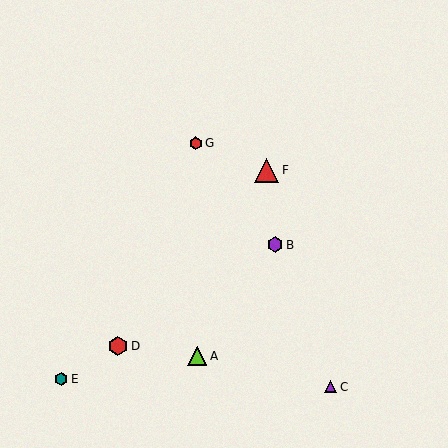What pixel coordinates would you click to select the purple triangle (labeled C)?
Click at (331, 387) to select the purple triangle C.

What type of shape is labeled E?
Shape E is a teal hexagon.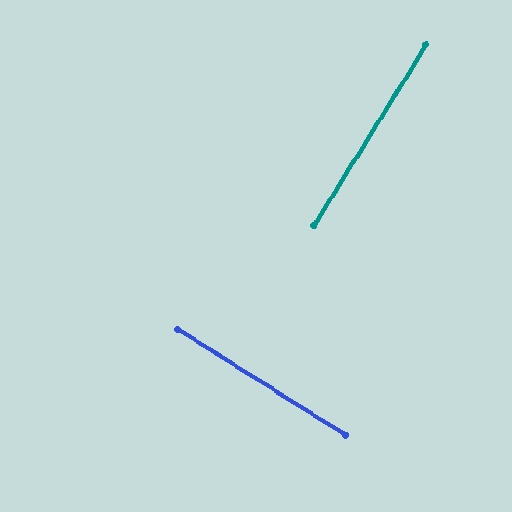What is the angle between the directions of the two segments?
Approximately 90 degrees.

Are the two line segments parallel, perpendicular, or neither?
Perpendicular — they meet at approximately 90°.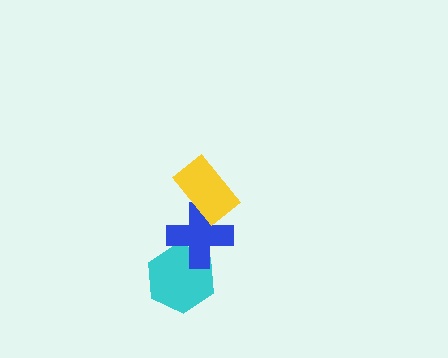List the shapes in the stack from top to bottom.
From top to bottom: the yellow rectangle, the blue cross, the cyan hexagon.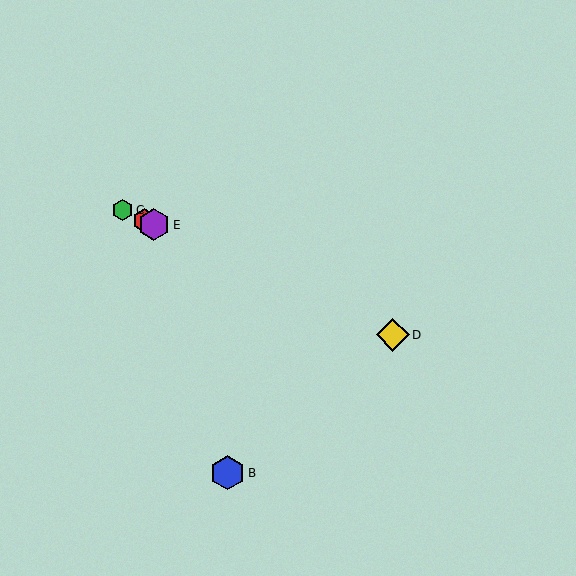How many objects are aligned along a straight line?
4 objects (A, C, D, E) are aligned along a straight line.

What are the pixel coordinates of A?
Object A is at (145, 220).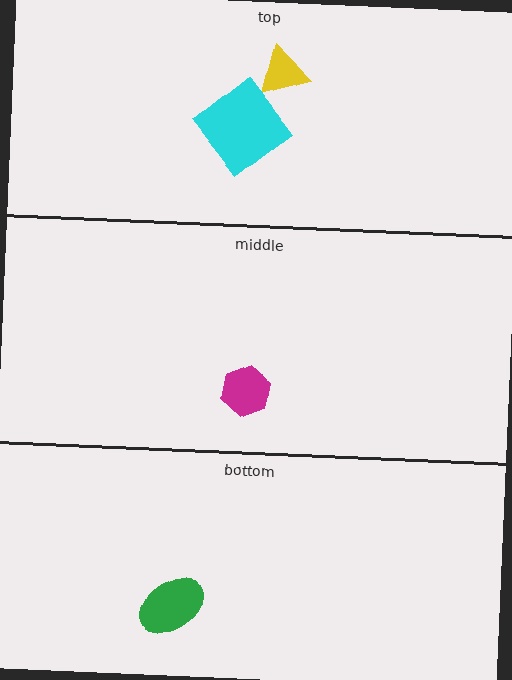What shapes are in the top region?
The yellow triangle, the cyan diamond.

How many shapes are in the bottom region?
1.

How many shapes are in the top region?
2.